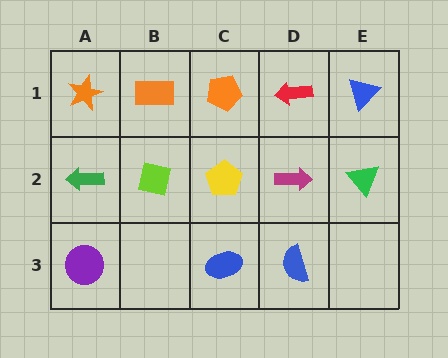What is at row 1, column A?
An orange star.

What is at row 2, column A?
A green arrow.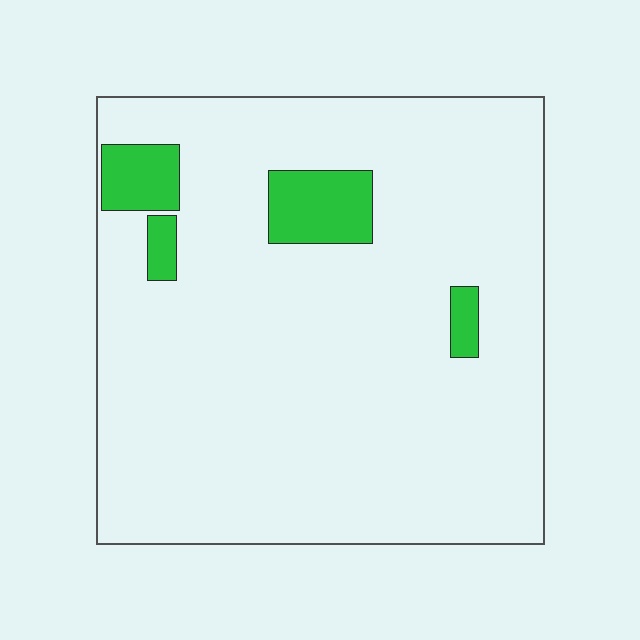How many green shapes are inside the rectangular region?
4.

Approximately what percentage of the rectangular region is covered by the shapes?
Approximately 10%.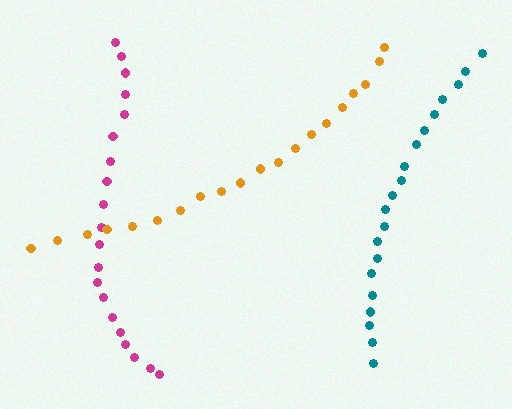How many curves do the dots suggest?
There are 3 distinct paths.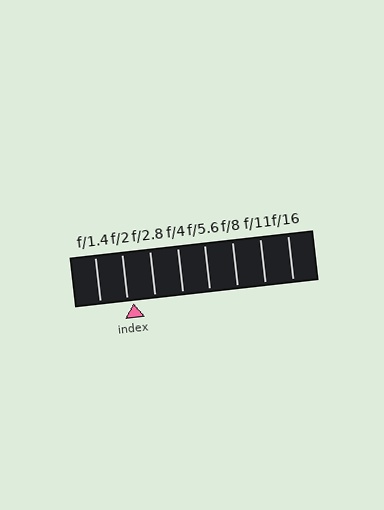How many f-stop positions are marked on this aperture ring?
There are 8 f-stop positions marked.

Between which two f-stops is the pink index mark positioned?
The index mark is between f/2 and f/2.8.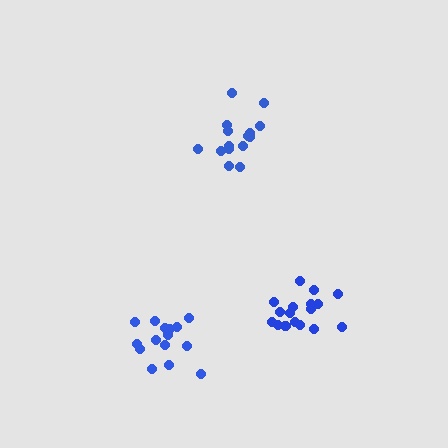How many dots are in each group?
Group 1: 18 dots, Group 2: 15 dots, Group 3: 15 dots (48 total).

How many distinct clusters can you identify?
There are 3 distinct clusters.